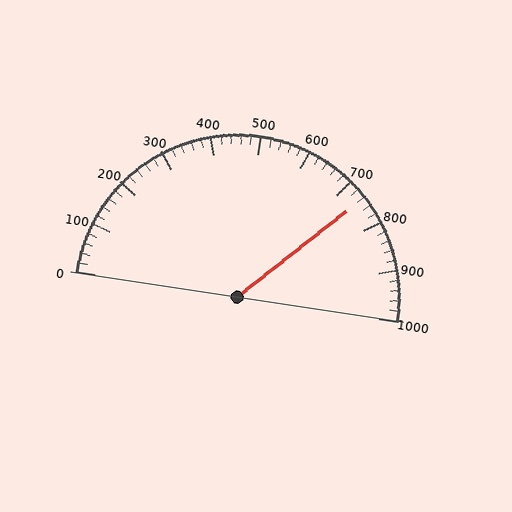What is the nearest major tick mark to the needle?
The nearest major tick mark is 700.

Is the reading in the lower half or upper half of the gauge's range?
The reading is in the upper half of the range (0 to 1000).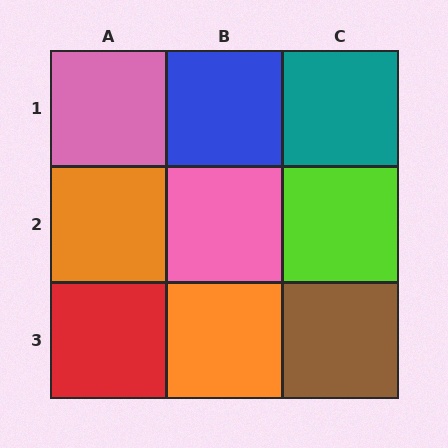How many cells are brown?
1 cell is brown.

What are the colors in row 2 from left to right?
Orange, pink, lime.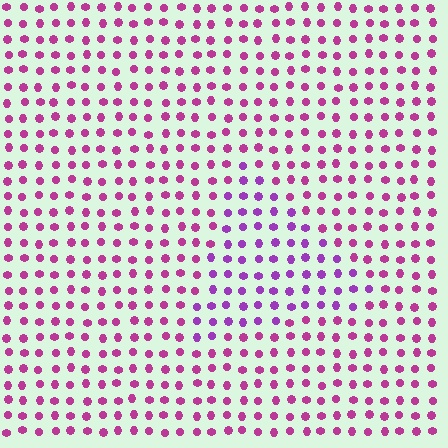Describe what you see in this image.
The image is filled with small magenta elements in a uniform arrangement. A triangle-shaped region is visible where the elements are tinted to a slightly different hue, forming a subtle color boundary.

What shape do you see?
I see a triangle.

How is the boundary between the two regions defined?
The boundary is defined purely by a slight shift in hue (about 30 degrees). Spacing, size, and orientation are identical on both sides.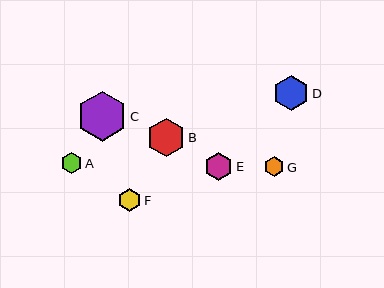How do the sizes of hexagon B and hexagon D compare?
Hexagon B and hexagon D are approximately the same size.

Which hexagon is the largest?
Hexagon C is the largest with a size of approximately 50 pixels.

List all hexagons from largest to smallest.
From largest to smallest: C, B, D, E, F, A, G.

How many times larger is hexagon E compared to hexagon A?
Hexagon E is approximately 1.3 times the size of hexagon A.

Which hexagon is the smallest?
Hexagon G is the smallest with a size of approximately 20 pixels.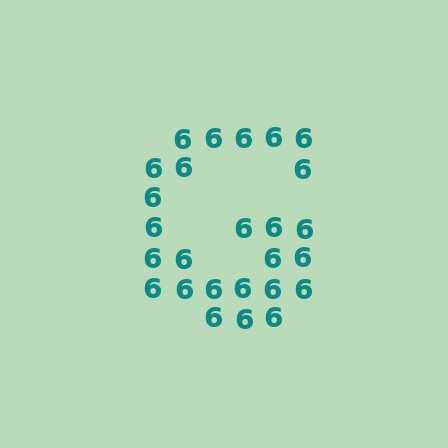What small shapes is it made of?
It is made of small digit 6's.